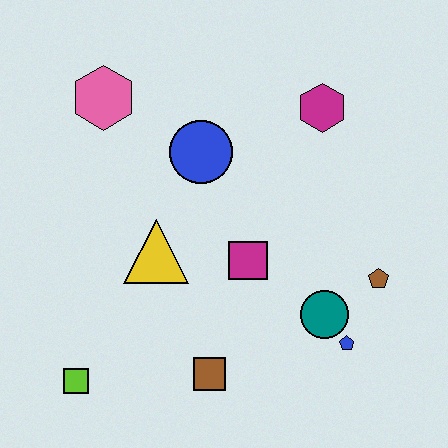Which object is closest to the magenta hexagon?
The blue circle is closest to the magenta hexagon.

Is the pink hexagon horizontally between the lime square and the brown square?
Yes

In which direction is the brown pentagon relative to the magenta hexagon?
The brown pentagon is below the magenta hexagon.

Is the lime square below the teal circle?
Yes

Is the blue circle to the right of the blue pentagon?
No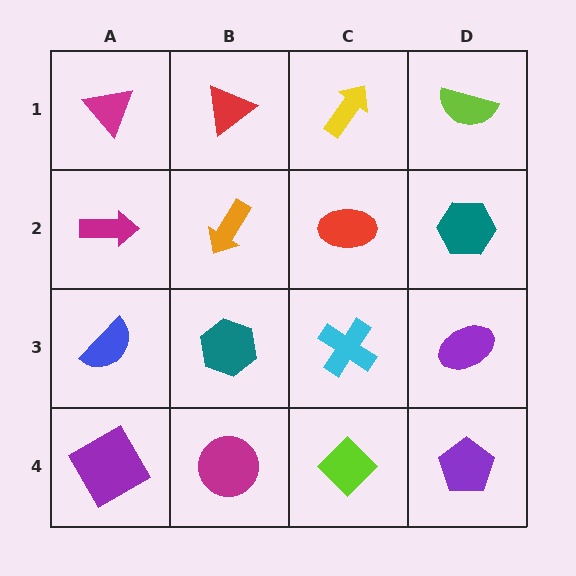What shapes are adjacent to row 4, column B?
A teal hexagon (row 3, column B), a purple square (row 4, column A), a lime diamond (row 4, column C).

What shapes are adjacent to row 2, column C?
A yellow arrow (row 1, column C), a cyan cross (row 3, column C), an orange arrow (row 2, column B), a teal hexagon (row 2, column D).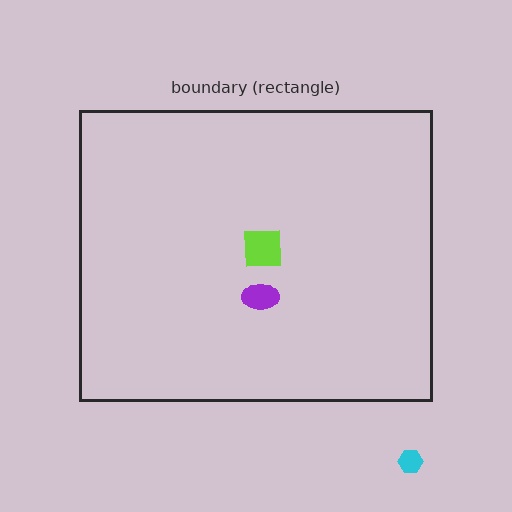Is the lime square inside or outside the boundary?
Inside.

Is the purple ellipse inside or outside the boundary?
Inside.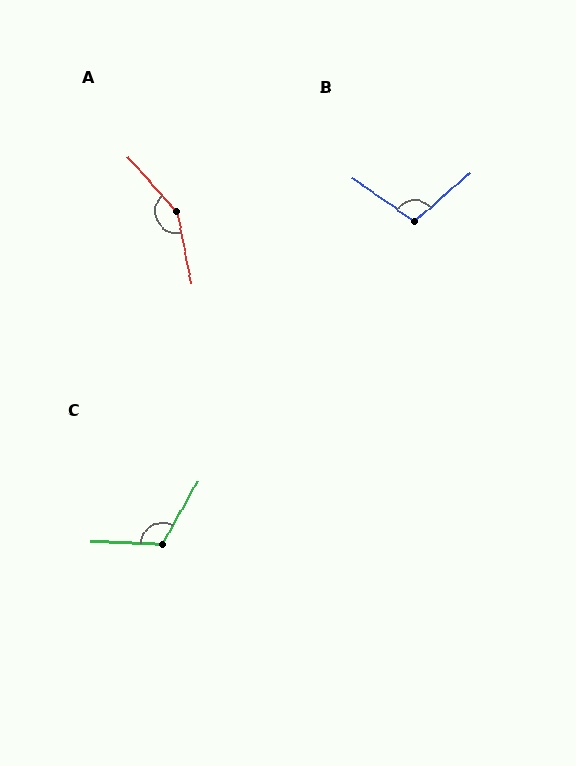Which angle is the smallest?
B, at approximately 104 degrees.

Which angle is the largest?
A, at approximately 150 degrees.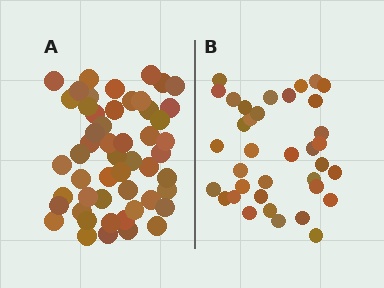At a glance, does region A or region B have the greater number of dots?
Region A (the left region) has more dots.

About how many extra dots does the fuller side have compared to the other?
Region A has approximately 15 more dots than region B.